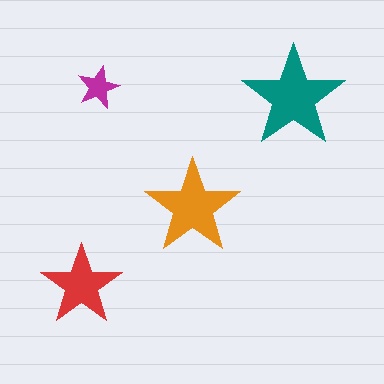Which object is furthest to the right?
The teal star is rightmost.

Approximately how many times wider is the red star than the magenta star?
About 2 times wider.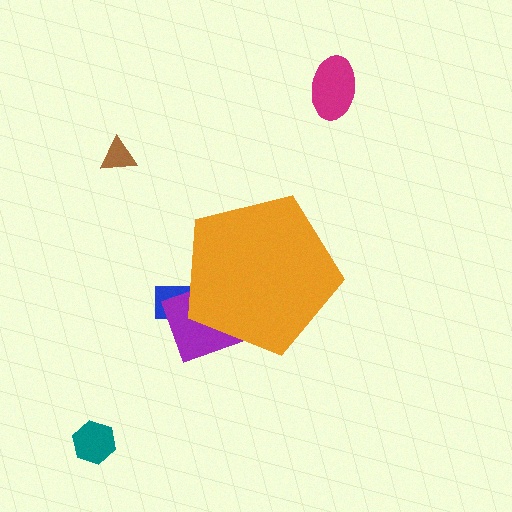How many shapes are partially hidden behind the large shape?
2 shapes are partially hidden.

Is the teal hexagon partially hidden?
No, the teal hexagon is fully visible.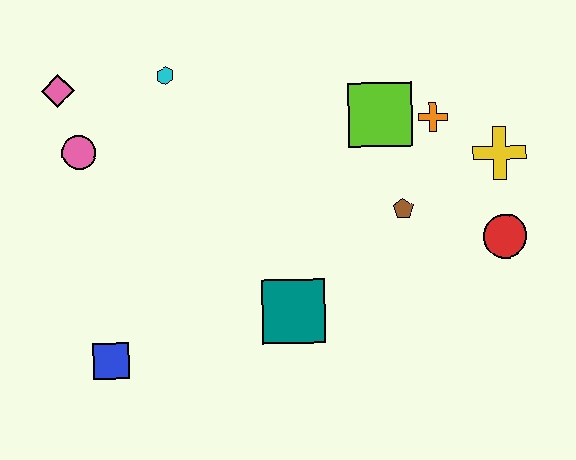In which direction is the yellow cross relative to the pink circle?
The yellow cross is to the right of the pink circle.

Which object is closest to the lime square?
The orange cross is closest to the lime square.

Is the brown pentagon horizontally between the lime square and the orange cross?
Yes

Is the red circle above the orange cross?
No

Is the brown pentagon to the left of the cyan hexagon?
No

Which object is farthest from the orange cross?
The blue square is farthest from the orange cross.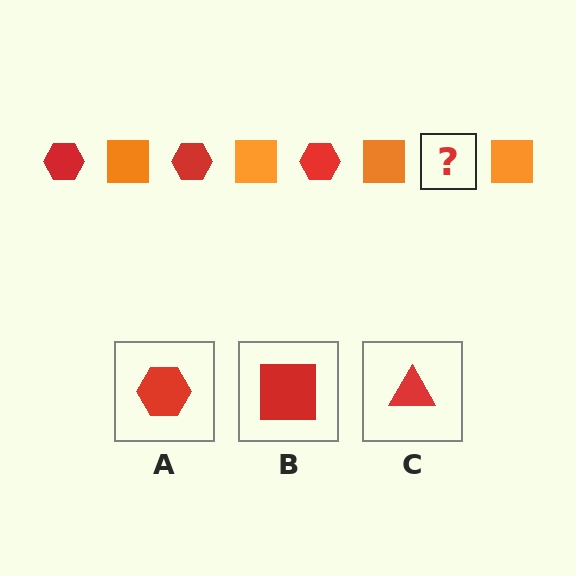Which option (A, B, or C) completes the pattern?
A.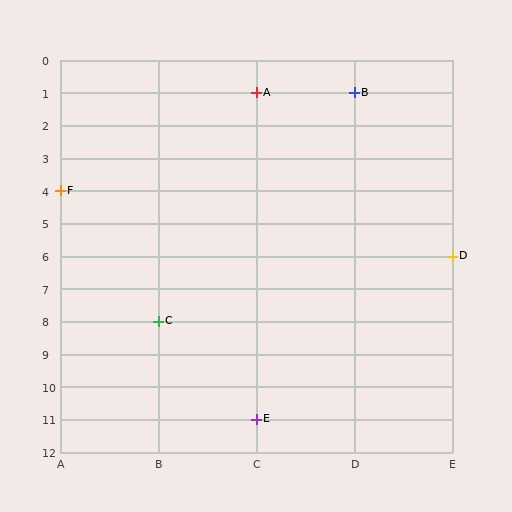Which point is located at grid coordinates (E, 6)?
Point D is at (E, 6).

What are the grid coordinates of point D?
Point D is at grid coordinates (E, 6).